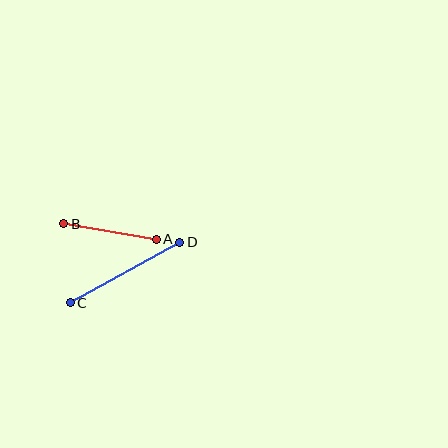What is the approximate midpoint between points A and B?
The midpoint is at approximately (110, 231) pixels.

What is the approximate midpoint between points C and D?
The midpoint is at approximately (125, 273) pixels.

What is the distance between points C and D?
The distance is approximately 125 pixels.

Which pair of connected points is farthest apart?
Points C and D are farthest apart.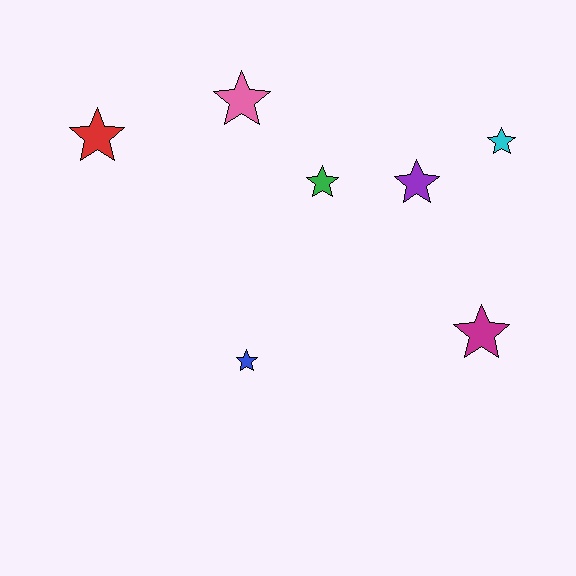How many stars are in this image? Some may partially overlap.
There are 7 stars.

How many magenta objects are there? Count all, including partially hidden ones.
There is 1 magenta object.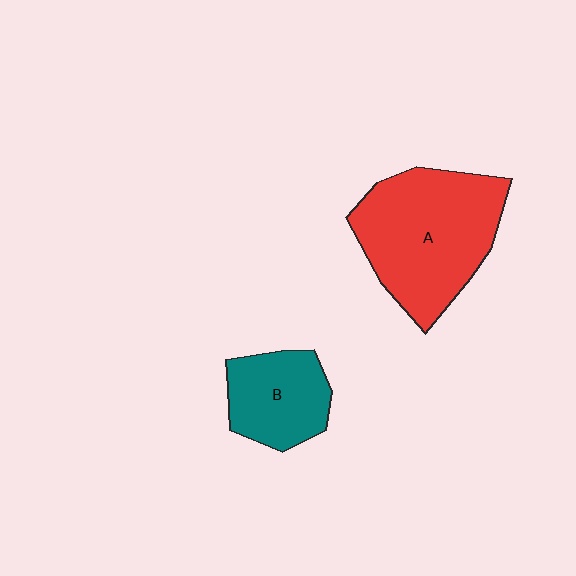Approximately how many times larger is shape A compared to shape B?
Approximately 1.9 times.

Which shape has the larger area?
Shape A (red).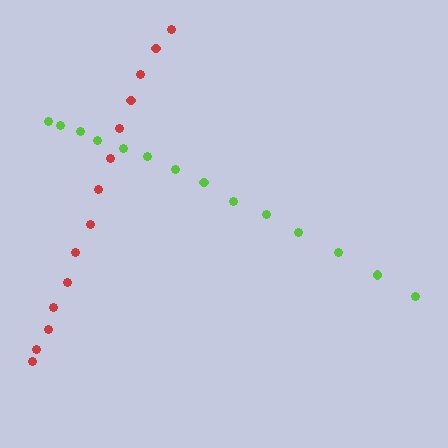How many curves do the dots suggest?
There are 2 distinct paths.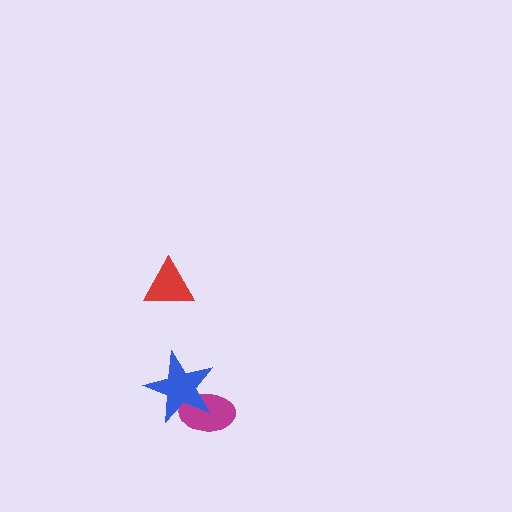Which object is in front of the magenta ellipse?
The blue star is in front of the magenta ellipse.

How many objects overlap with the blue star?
1 object overlaps with the blue star.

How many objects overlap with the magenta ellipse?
1 object overlaps with the magenta ellipse.